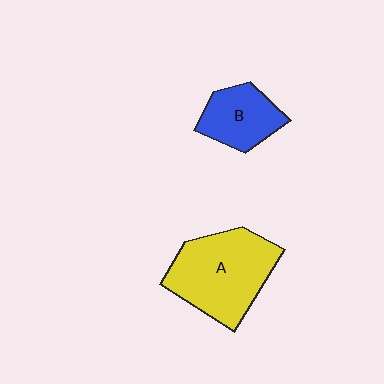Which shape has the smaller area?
Shape B (blue).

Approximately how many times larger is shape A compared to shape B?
Approximately 1.8 times.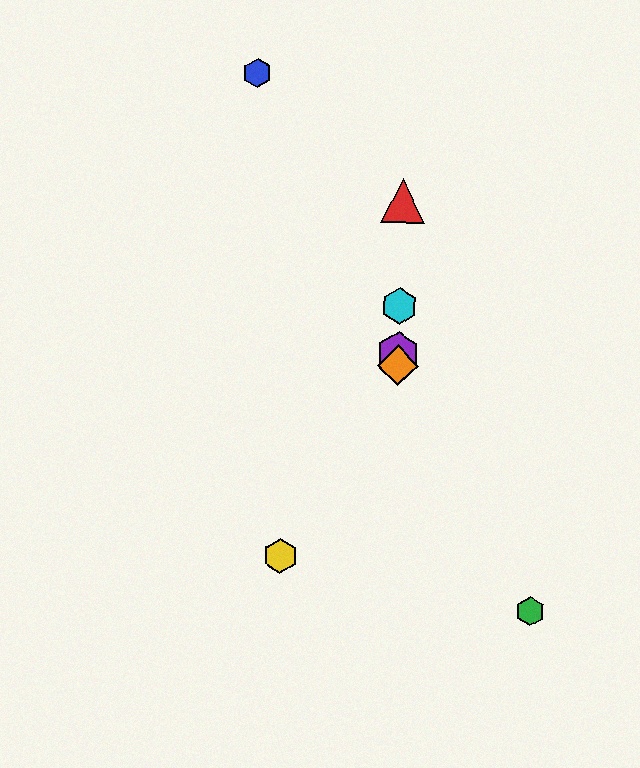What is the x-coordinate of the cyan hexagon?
The cyan hexagon is at x≈400.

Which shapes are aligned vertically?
The red triangle, the purple hexagon, the orange diamond, the cyan hexagon are aligned vertically.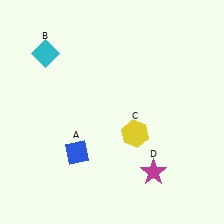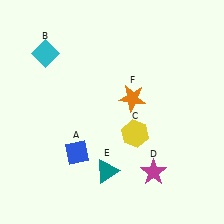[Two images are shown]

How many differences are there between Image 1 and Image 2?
There are 2 differences between the two images.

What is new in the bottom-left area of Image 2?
A teal triangle (E) was added in the bottom-left area of Image 2.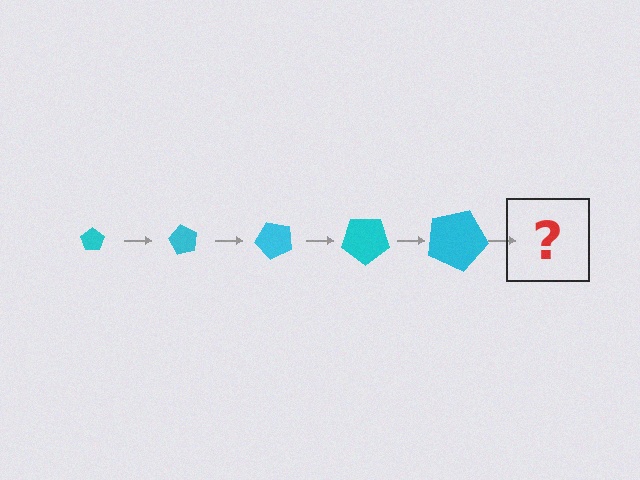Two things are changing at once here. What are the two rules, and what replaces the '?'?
The two rules are that the pentagon grows larger each step and it rotates 60 degrees each step. The '?' should be a pentagon, larger than the previous one and rotated 300 degrees from the start.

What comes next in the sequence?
The next element should be a pentagon, larger than the previous one and rotated 300 degrees from the start.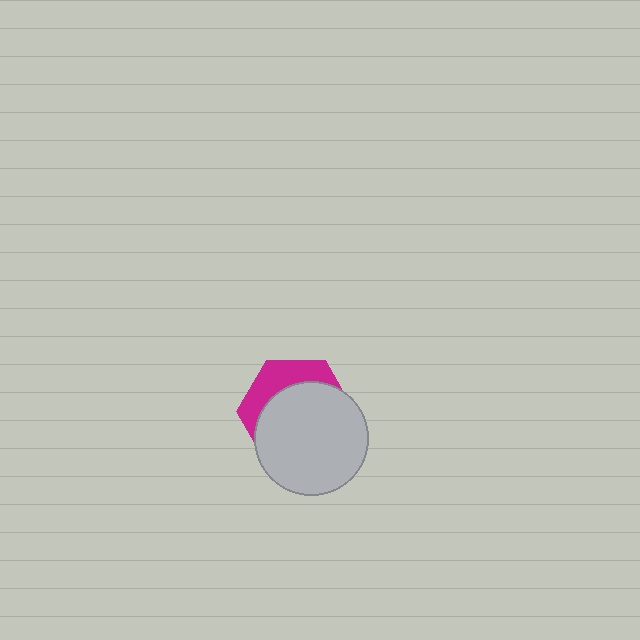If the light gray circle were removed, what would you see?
You would see the complete magenta hexagon.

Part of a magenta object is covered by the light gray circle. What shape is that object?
It is a hexagon.